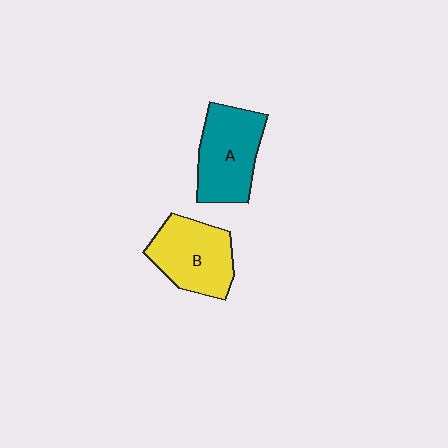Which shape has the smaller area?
Shape B (yellow).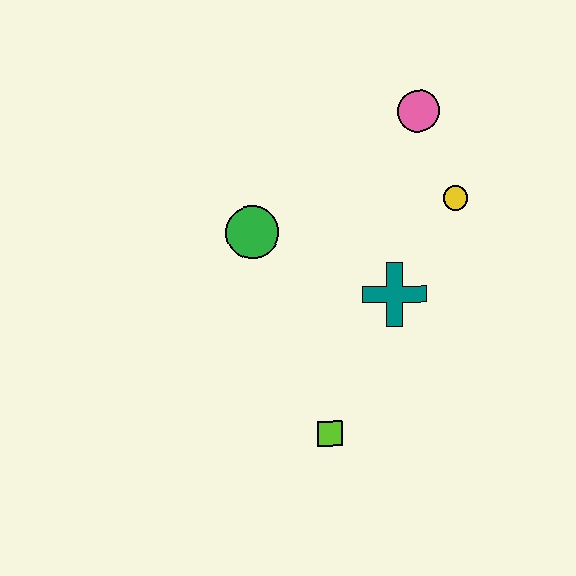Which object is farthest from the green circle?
The lime square is farthest from the green circle.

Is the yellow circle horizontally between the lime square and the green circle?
No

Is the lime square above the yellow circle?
No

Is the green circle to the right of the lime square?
No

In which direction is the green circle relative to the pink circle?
The green circle is to the left of the pink circle.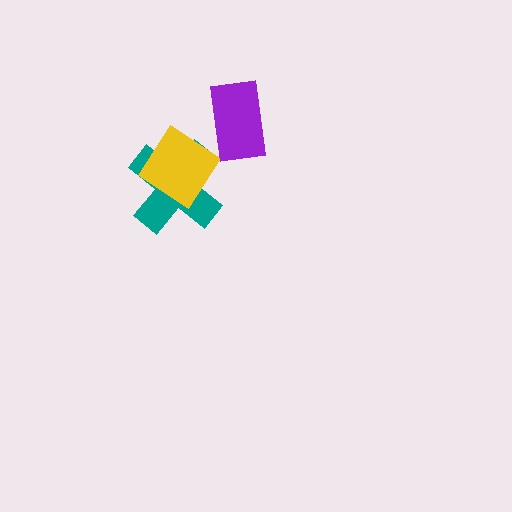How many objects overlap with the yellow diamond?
1 object overlaps with the yellow diamond.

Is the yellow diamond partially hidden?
No, no other shape covers it.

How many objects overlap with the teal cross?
1 object overlaps with the teal cross.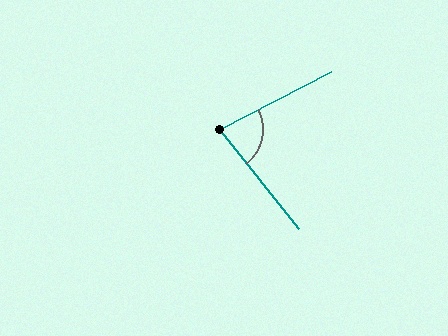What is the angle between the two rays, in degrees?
Approximately 79 degrees.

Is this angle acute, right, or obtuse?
It is acute.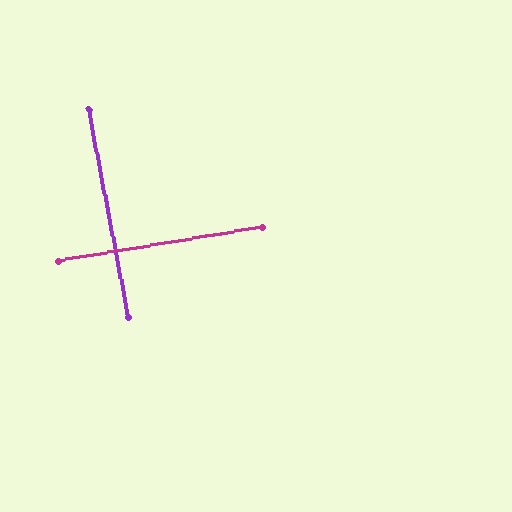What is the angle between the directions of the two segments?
Approximately 88 degrees.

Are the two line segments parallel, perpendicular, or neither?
Perpendicular — they meet at approximately 88°.